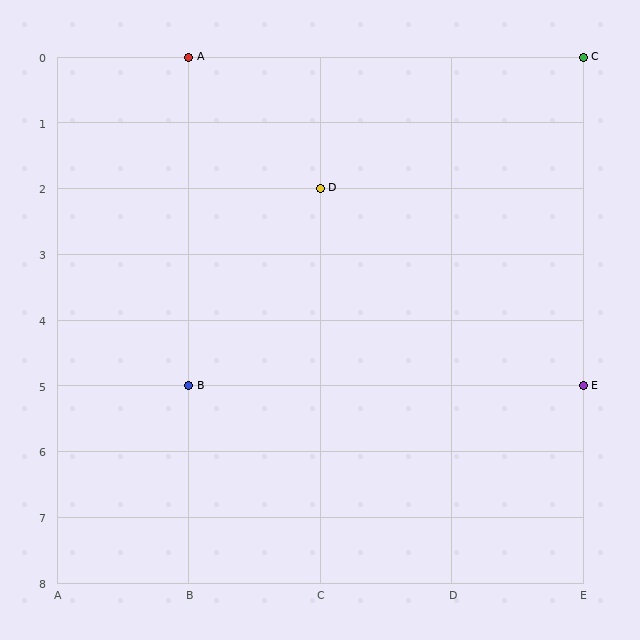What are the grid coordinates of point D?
Point D is at grid coordinates (C, 2).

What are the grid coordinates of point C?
Point C is at grid coordinates (E, 0).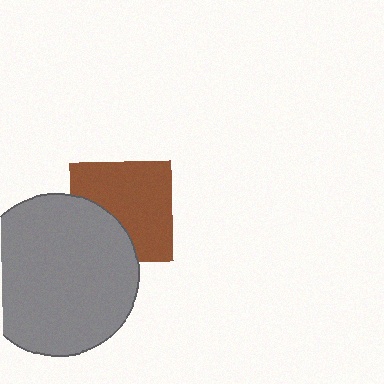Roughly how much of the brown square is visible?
Most of it is visible (roughly 67%).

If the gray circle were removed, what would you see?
You would see the complete brown square.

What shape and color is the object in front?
The object in front is a gray circle.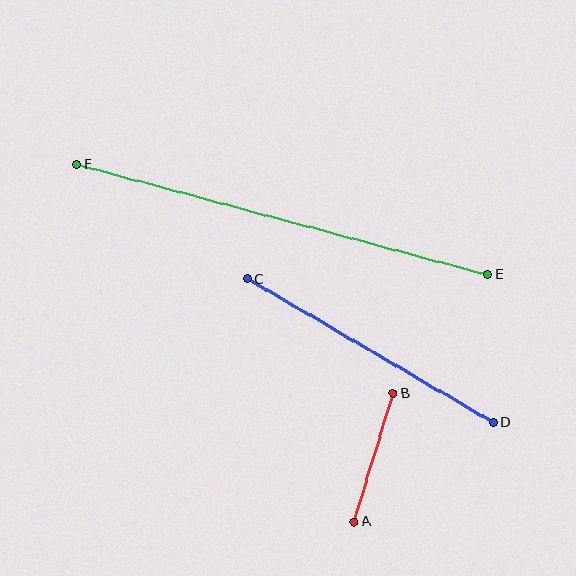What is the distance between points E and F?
The distance is approximately 425 pixels.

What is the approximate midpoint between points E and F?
The midpoint is at approximately (282, 219) pixels.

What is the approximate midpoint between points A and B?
The midpoint is at approximately (374, 458) pixels.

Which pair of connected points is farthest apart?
Points E and F are farthest apart.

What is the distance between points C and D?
The distance is approximately 285 pixels.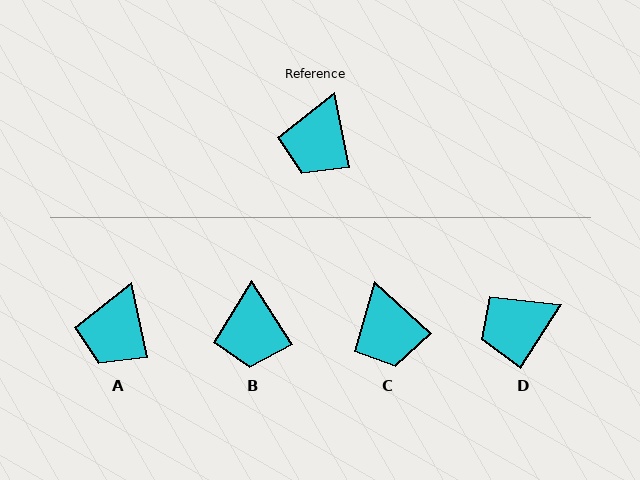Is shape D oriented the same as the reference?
No, it is off by about 44 degrees.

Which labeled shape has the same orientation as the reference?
A.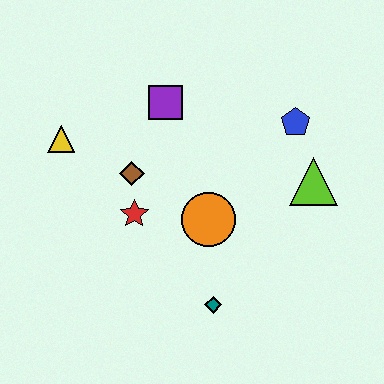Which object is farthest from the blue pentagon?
The yellow triangle is farthest from the blue pentagon.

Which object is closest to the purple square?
The brown diamond is closest to the purple square.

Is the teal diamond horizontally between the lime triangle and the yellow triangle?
Yes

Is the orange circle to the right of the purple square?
Yes